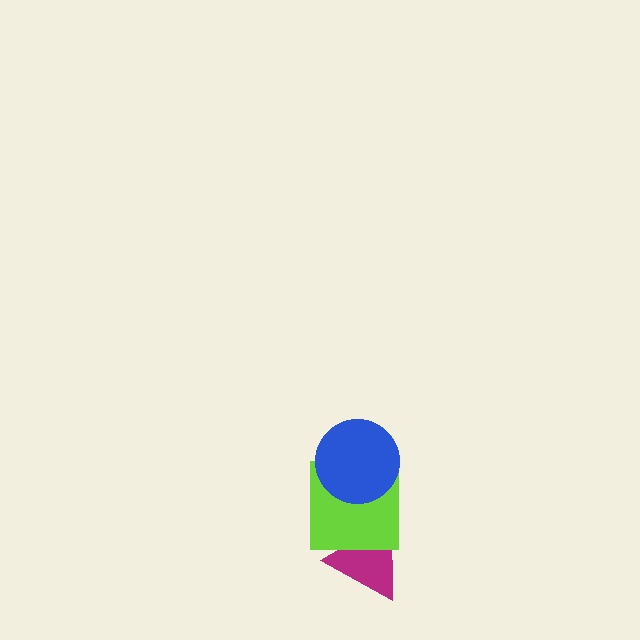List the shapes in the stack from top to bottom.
From top to bottom: the blue circle, the lime square, the magenta triangle.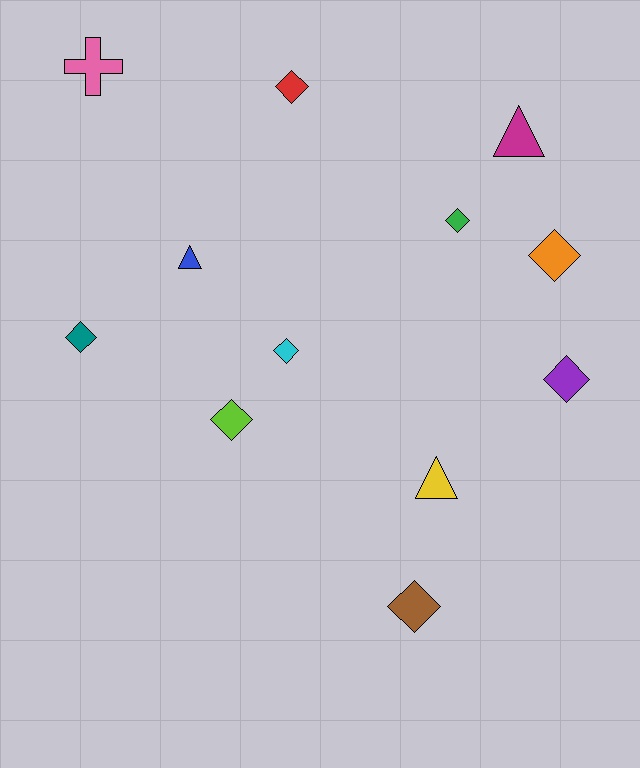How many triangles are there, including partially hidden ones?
There are 3 triangles.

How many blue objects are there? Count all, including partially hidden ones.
There is 1 blue object.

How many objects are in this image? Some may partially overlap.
There are 12 objects.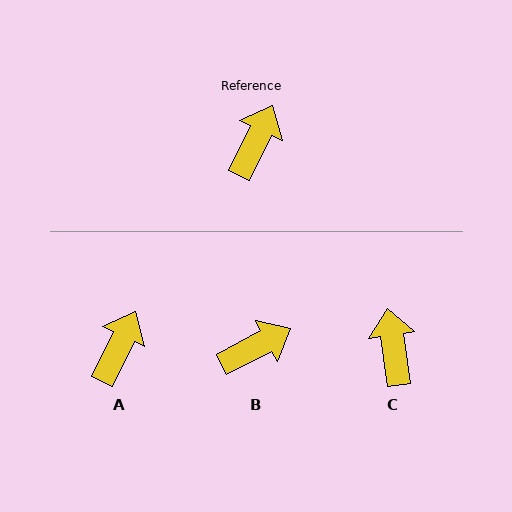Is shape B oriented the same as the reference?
No, it is off by about 37 degrees.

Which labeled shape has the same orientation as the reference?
A.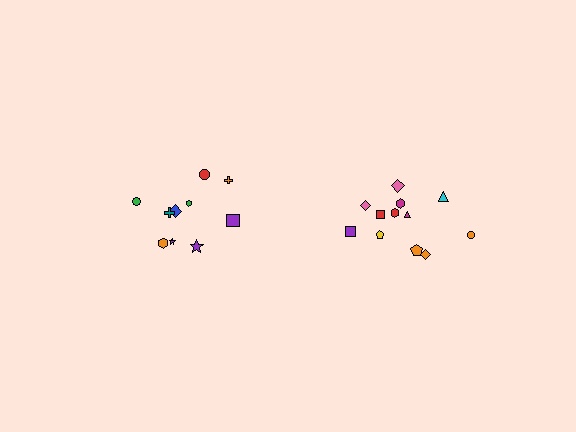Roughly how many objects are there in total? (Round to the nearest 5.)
Roughly 20 objects in total.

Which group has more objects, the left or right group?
The right group.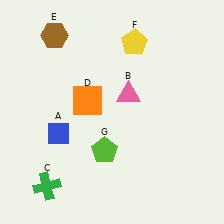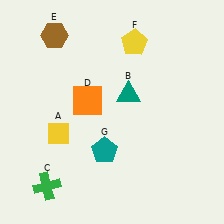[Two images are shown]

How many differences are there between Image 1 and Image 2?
There are 3 differences between the two images.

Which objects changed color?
A changed from blue to yellow. B changed from pink to teal. G changed from lime to teal.